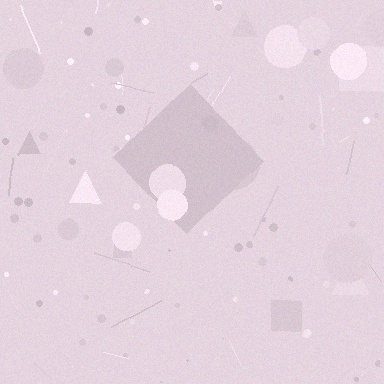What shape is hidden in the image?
A diamond is hidden in the image.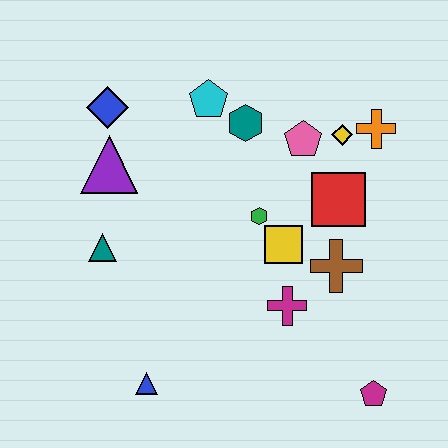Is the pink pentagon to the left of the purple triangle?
No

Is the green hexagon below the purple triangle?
Yes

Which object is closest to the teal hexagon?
The cyan pentagon is closest to the teal hexagon.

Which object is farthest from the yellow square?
The blue diamond is farthest from the yellow square.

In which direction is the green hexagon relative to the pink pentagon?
The green hexagon is below the pink pentagon.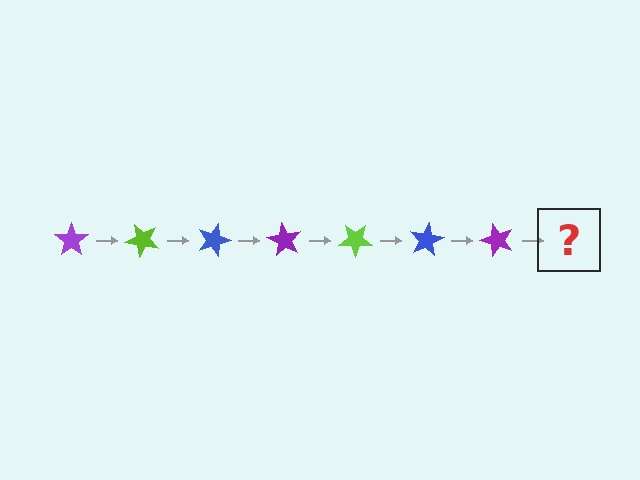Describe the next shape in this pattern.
It should be a lime star, rotated 315 degrees from the start.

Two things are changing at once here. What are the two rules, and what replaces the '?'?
The two rules are that it rotates 45 degrees each step and the color cycles through purple, lime, and blue. The '?' should be a lime star, rotated 315 degrees from the start.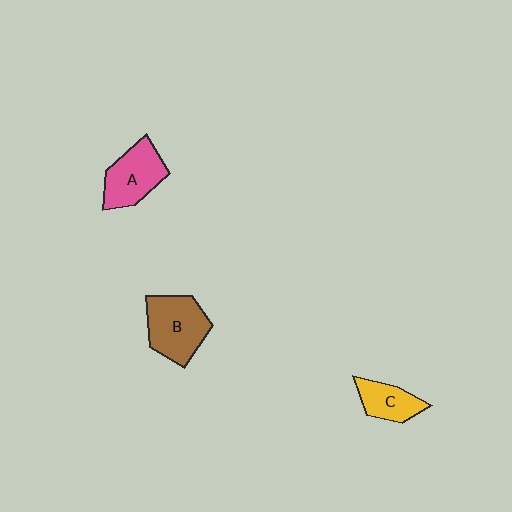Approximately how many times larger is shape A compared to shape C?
Approximately 1.5 times.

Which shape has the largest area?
Shape B (brown).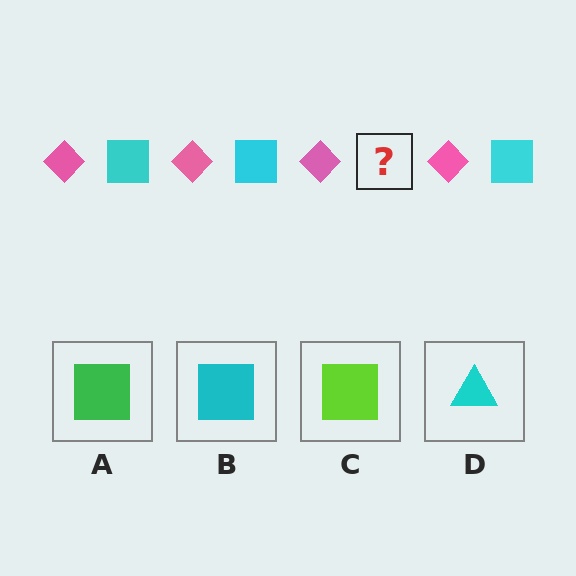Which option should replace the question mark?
Option B.